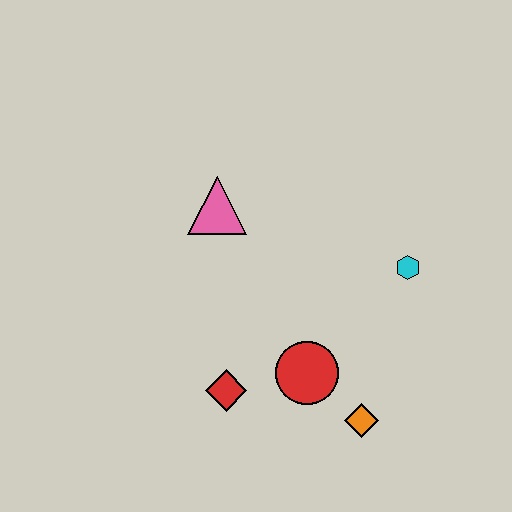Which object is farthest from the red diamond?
The cyan hexagon is farthest from the red diamond.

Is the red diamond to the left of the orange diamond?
Yes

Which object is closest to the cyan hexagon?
The red circle is closest to the cyan hexagon.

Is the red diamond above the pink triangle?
No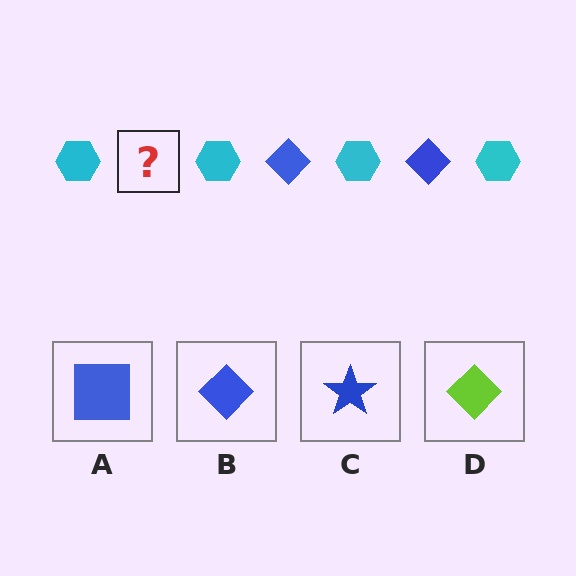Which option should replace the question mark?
Option B.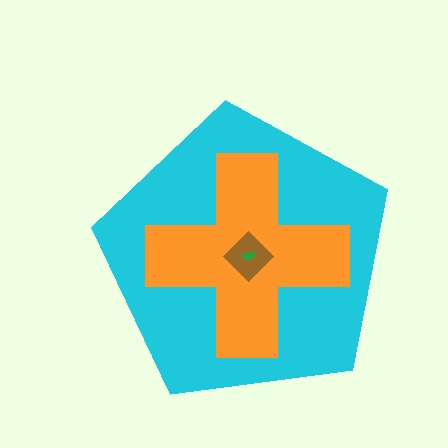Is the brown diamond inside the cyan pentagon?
Yes.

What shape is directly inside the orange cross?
The brown diamond.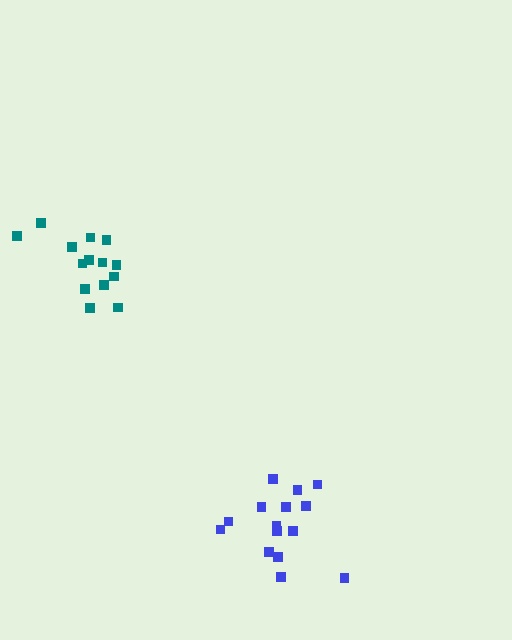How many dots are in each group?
Group 1: 15 dots, Group 2: 14 dots (29 total).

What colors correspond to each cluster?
The clusters are colored: blue, teal.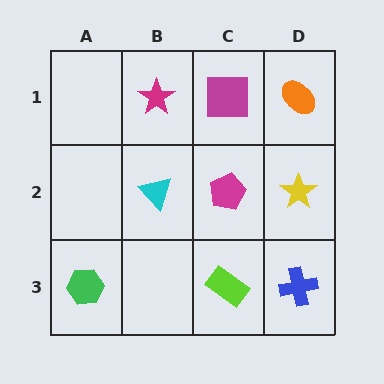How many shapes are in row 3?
3 shapes.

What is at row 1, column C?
A magenta square.